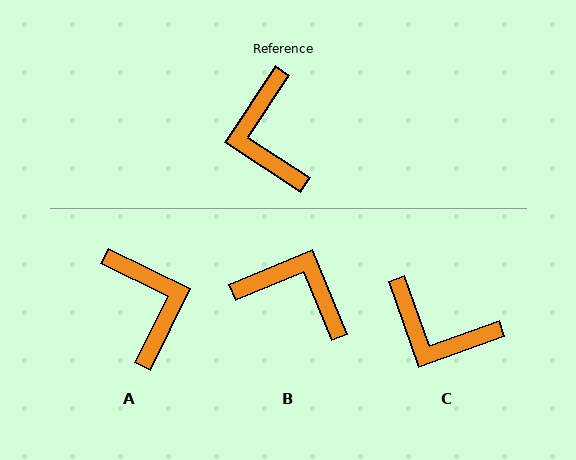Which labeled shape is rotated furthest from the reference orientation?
A, about 173 degrees away.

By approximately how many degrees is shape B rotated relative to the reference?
Approximately 124 degrees clockwise.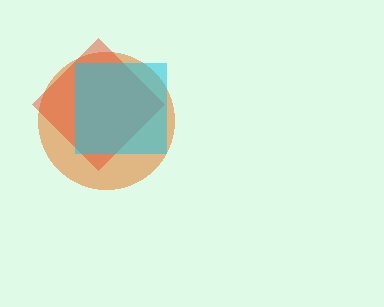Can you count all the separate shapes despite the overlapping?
Yes, there are 3 separate shapes.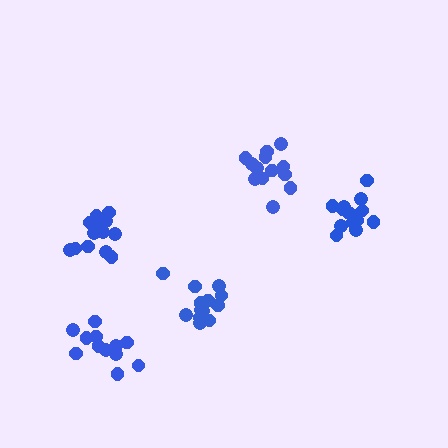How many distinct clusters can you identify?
There are 5 distinct clusters.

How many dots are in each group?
Group 1: 14 dots, Group 2: 13 dots, Group 3: 14 dots, Group 4: 12 dots, Group 5: 13 dots (66 total).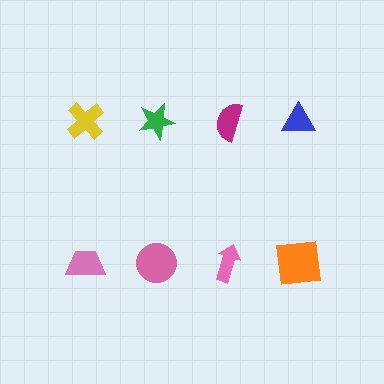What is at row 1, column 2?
A green star.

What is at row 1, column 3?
A magenta semicircle.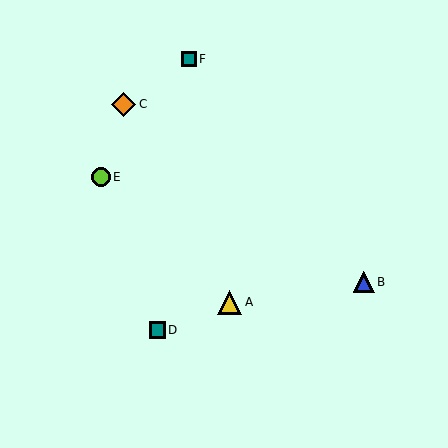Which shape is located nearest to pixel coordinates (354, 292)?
The blue triangle (labeled B) at (364, 282) is nearest to that location.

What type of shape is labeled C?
Shape C is an orange diamond.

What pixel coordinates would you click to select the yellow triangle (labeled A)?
Click at (230, 302) to select the yellow triangle A.